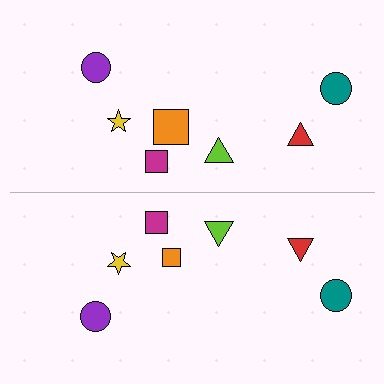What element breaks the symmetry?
The orange square on the bottom side has a different size than its mirror counterpart.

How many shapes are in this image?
There are 14 shapes in this image.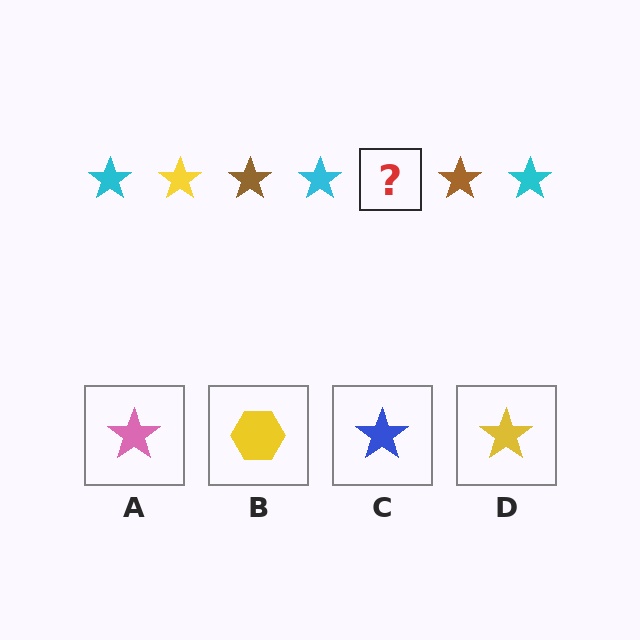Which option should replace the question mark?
Option D.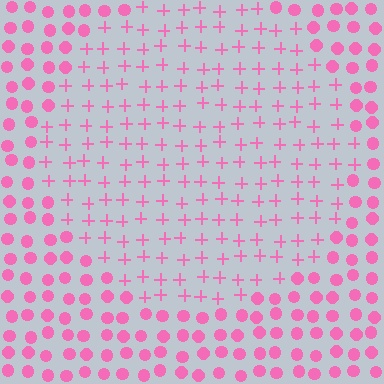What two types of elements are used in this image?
The image uses plus signs inside the circle region and circles outside it.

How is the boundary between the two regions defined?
The boundary is defined by a change in element shape: plus signs inside vs. circles outside. All elements share the same color and spacing.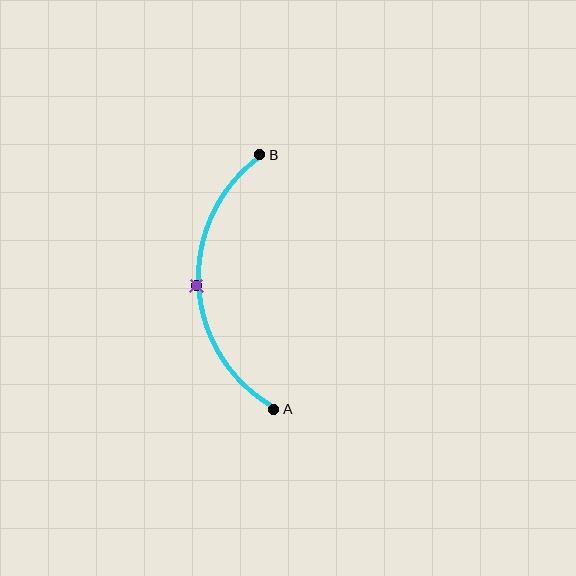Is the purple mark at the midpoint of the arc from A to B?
Yes. The purple mark lies on the arc at equal arc-length from both A and B — it is the arc midpoint.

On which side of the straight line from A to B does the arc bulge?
The arc bulges to the left of the straight line connecting A and B.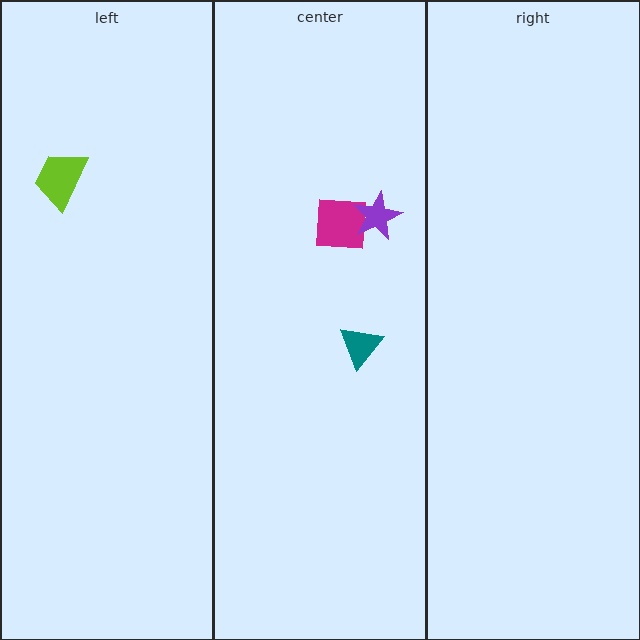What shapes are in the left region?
The lime trapezoid.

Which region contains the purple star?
The center region.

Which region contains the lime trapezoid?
The left region.